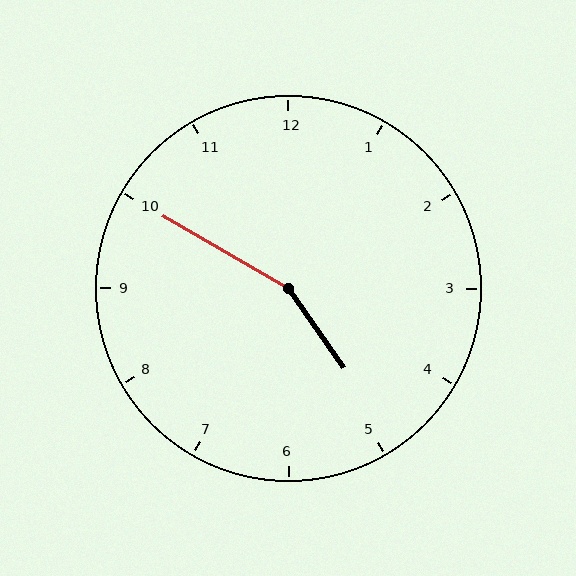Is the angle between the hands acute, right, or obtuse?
It is obtuse.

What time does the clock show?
4:50.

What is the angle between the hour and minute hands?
Approximately 155 degrees.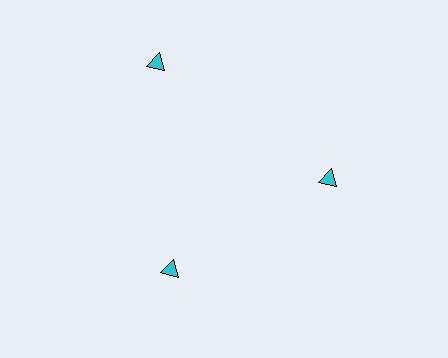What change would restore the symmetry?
The symmetry would be restored by moving it inward, back onto the ring so that all 3 triangles sit at equal angles and equal distance from the center.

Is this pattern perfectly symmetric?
No. The 3 cyan triangles are arranged in a ring, but one element near the 11 o'clock position is pushed outward from the center, breaking the 3-fold rotational symmetry.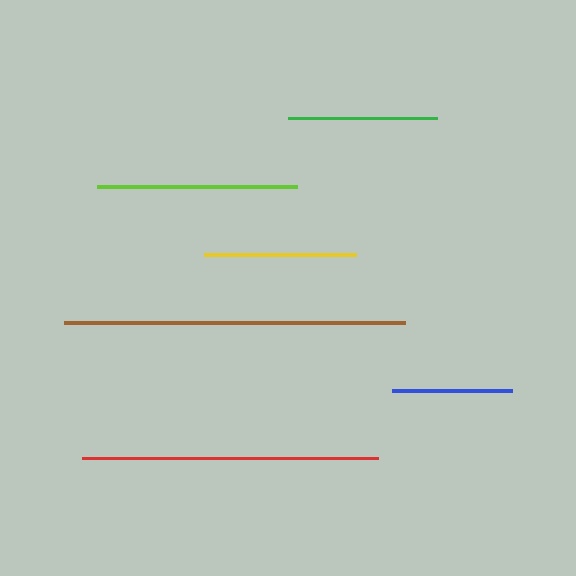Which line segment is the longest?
The brown line is the longest at approximately 341 pixels.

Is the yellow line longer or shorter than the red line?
The red line is longer than the yellow line.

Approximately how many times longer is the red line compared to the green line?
The red line is approximately 2.0 times the length of the green line.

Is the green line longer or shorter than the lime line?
The lime line is longer than the green line.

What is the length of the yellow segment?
The yellow segment is approximately 152 pixels long.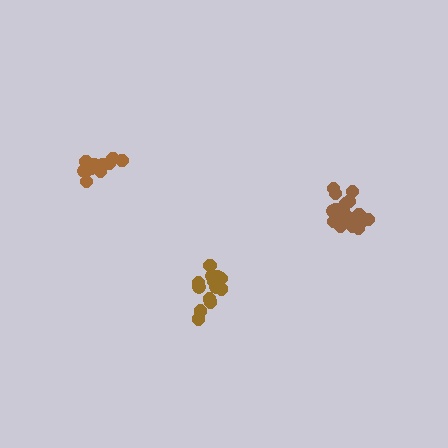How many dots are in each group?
Group 1: 14 dots, Group 2: 13 dots, Group 3: 18 dots (45 total).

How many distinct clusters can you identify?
There are 3 distinct clusters.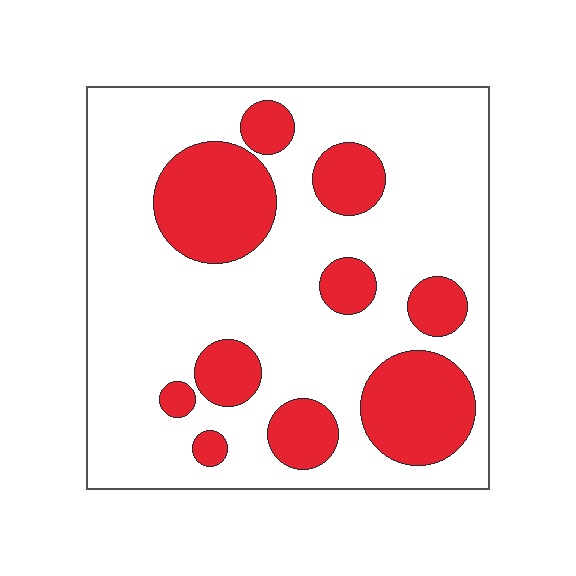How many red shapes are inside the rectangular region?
10.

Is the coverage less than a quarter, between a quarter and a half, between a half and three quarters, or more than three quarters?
Between a quarter and a half.